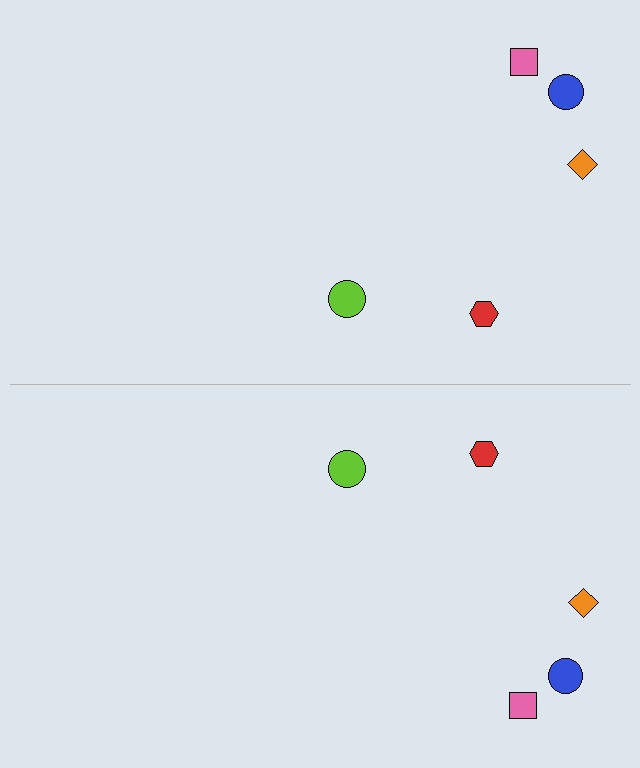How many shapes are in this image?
There are 10 shapes in this image.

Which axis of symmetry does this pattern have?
The pattern has a horizontal axis of symmetry running through the center of the image.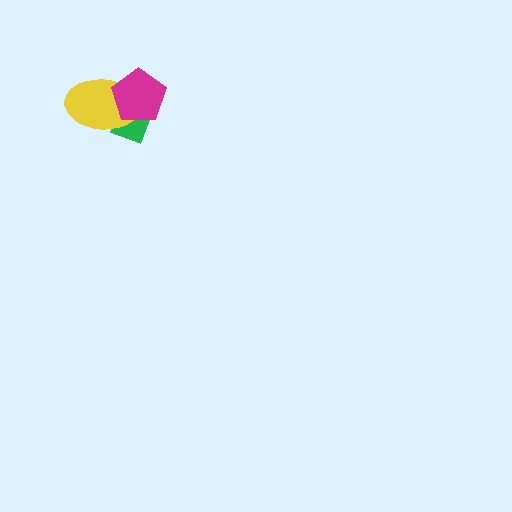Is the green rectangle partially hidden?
Yes, it is partially covered by another shape.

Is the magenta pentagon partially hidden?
No, no other shape covers it.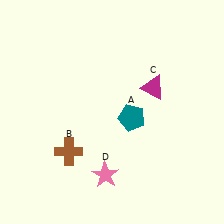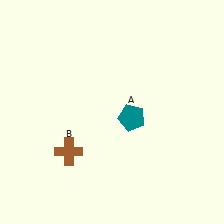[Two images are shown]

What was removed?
The magenta triangle (C), the pink star (D) were removed in Image 2.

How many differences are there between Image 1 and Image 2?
There are 2 differences between the two images.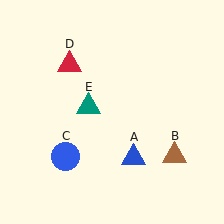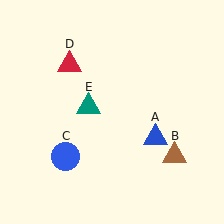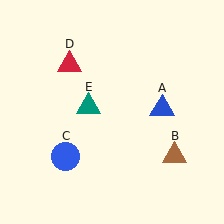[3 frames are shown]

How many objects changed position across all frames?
1 object changed position: blue triangle (object A).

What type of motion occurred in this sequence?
The blue triangle (object A) rotated counterclockwise around the center of the scene.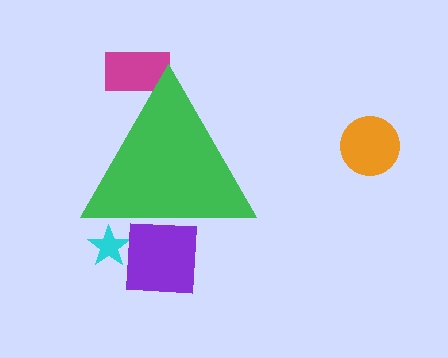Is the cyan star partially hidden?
Yes, the cyan star is partially hidden behind the green triangle.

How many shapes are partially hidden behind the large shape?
3 shapes are partially hidden.